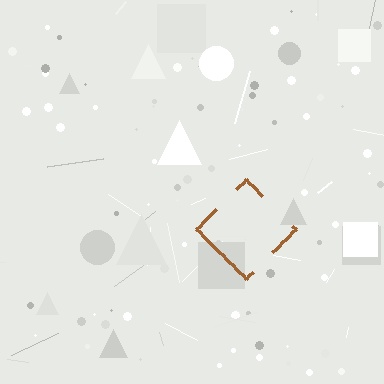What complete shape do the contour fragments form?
The contour fragments form a diamond.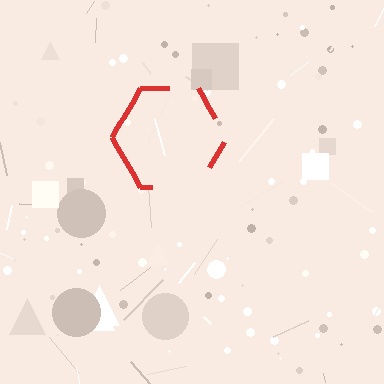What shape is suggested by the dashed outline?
The dashed outline suggests a hexagon.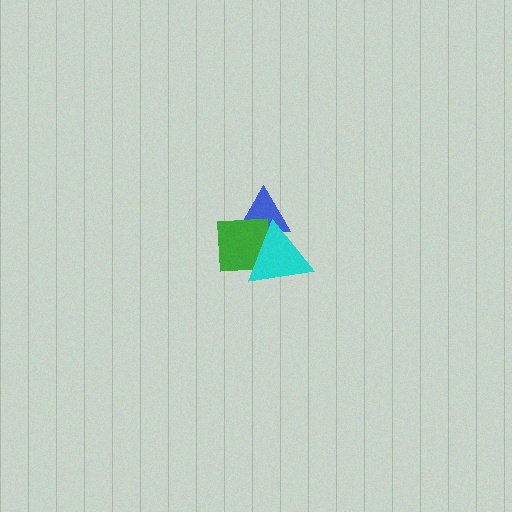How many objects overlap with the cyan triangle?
2 objects overlap with the cyan triangle.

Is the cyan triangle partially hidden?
No, no other shape covers it.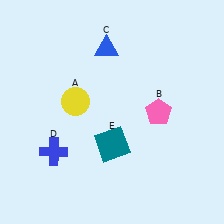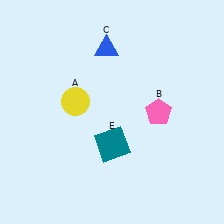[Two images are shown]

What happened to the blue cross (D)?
The blue cross (D) was removed in Image 2. It was in the bottom-left area of Image 1.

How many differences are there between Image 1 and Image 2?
There is 1 difference between the two images.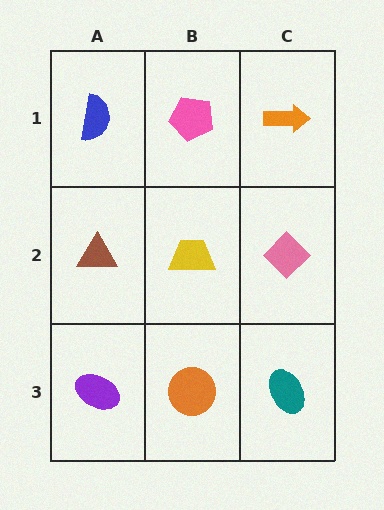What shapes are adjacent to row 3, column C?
A pink diamond (row 2, column C), an orange circle (row 3, column B).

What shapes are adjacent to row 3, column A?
A brown triangle (row 2, column A), an orange circle (row 3, column B).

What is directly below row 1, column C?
A pink diamond.